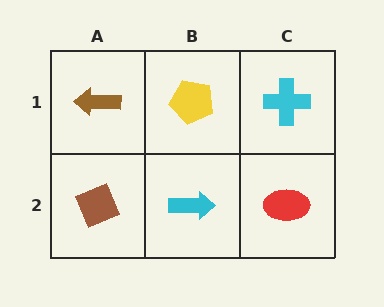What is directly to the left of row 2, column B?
A brown diamond.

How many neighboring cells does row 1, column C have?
2.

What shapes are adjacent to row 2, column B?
A yellow pentagon (row 1, column B), a brown diamond (row 2, column A), a red ellipse (row 2, column C).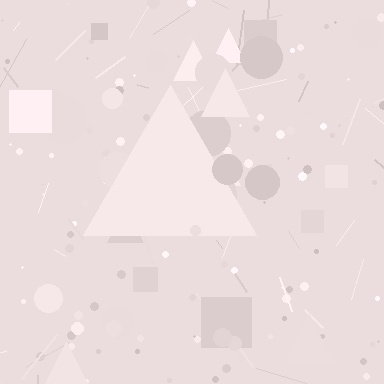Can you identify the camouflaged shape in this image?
The camouflaged shape is a triangle.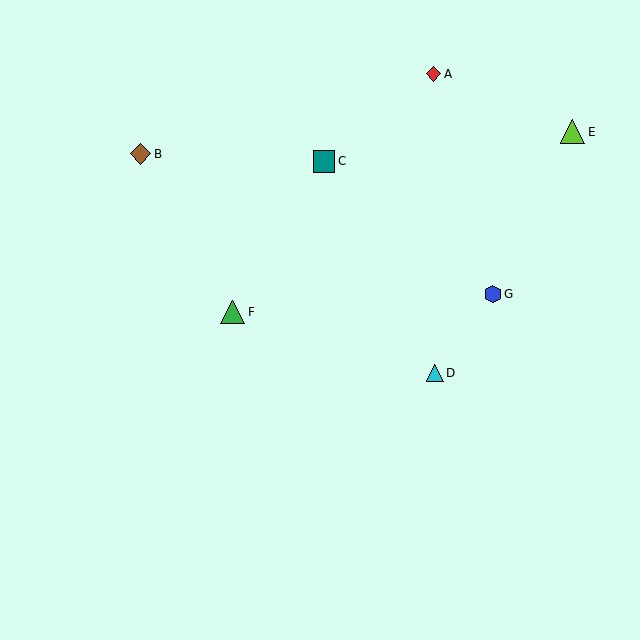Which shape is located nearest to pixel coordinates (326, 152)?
The teal square (labeled C) at (324, 161) is nearest to that location.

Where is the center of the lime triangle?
The center of the lime triangle is at (573, 132).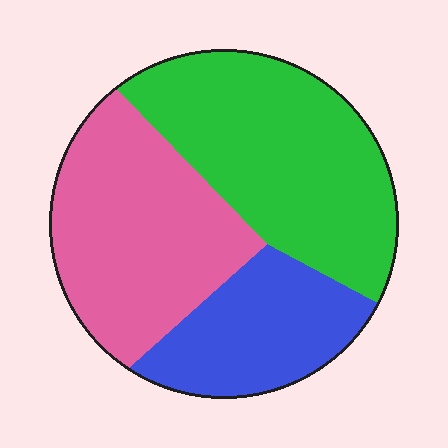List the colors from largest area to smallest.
From largest to smallest: green, pink, blue.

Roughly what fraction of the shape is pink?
Pink covers roughly 35% of the shape.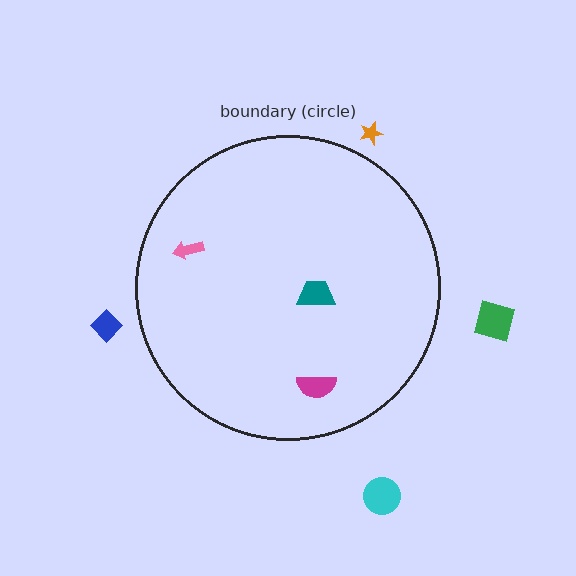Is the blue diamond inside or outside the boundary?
Outside.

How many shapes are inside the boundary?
3 inside, 4 outside.